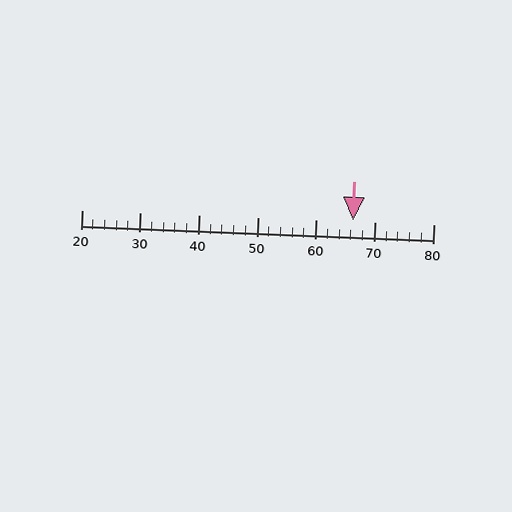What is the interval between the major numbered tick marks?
The major tick marks are spaced 10 units apart.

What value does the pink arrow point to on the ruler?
The pink arrow points to approximately 66.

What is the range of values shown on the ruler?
The ruler shows values from 20 to 80.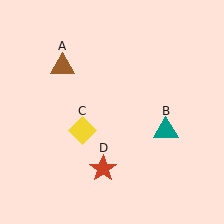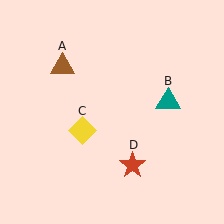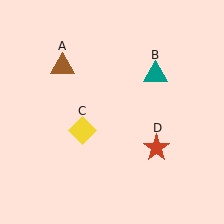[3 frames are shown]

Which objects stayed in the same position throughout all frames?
Brown triangle (object A) and yellow diamond (object C) remained stationary.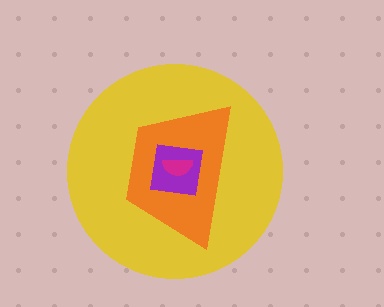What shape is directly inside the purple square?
The magenta semicircle.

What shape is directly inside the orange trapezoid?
The purple square.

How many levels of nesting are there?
4.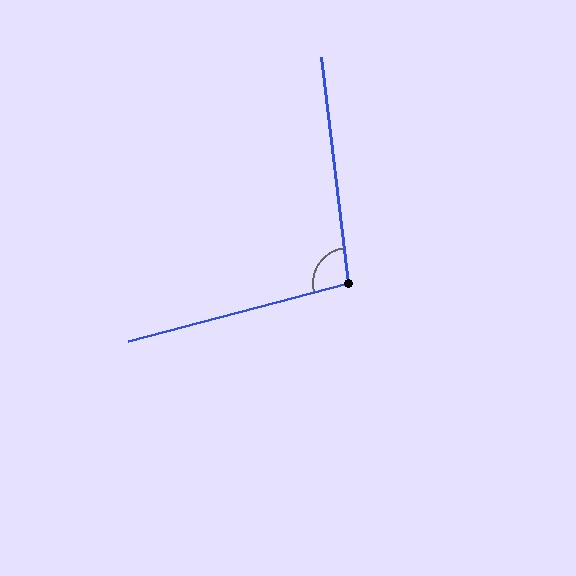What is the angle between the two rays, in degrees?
Approximately 98 degrees.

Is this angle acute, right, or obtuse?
It is obtuse.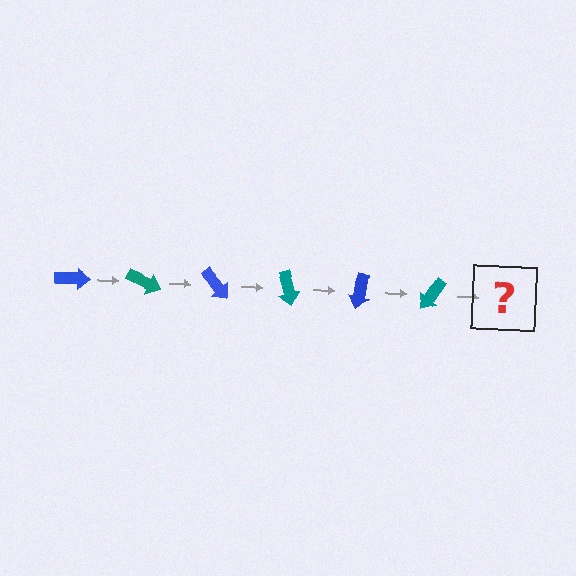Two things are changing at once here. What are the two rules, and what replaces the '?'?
The two rules are that it rotates 25 degrees each step and the color cycles through blue and teal. The '?' should be a blue arrow, rotated 150 degrees from the start.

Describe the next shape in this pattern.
It should be a blue arrow, rotated 150 degrees from the start.